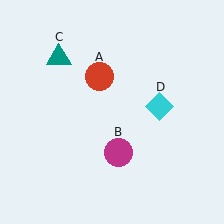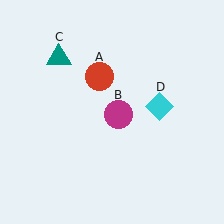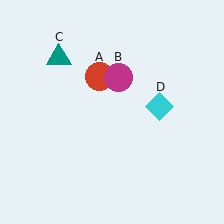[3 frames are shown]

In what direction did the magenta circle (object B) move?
The magenta circle (object B) moved up.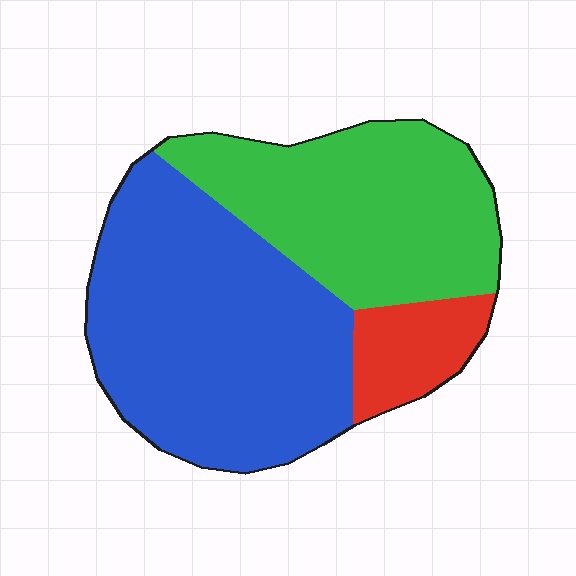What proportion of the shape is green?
Green covers around 35% of the shape.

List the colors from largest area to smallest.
From largest to smallest: blue, green, red.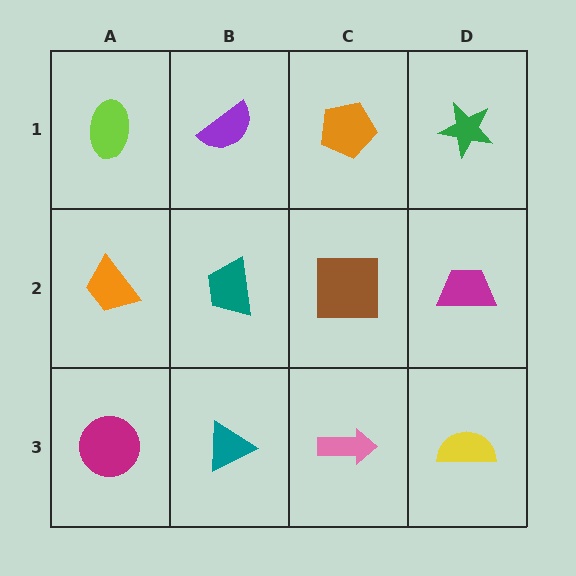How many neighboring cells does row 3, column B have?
3.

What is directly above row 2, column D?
A green star.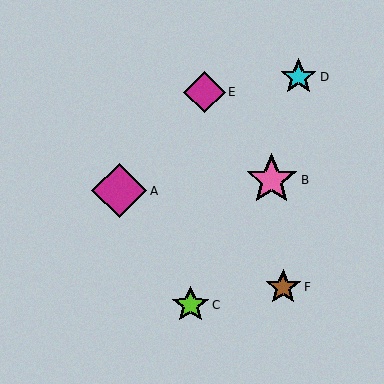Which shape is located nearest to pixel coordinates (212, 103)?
The magenta diamond (labeled E) at (204, 92) is nearest to that location.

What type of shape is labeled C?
Shape C is a lime star.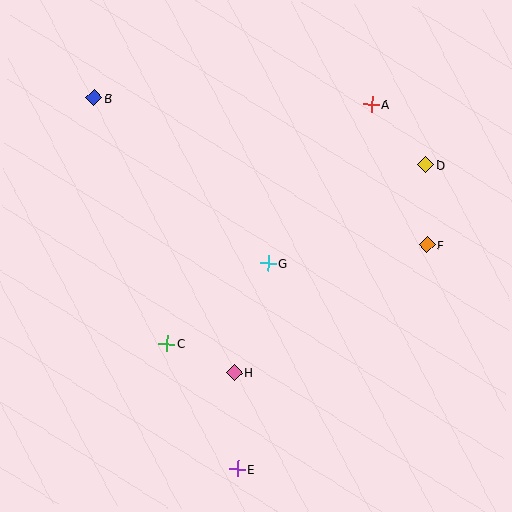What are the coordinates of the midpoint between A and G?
The midpoint between A and G is at (320, 184).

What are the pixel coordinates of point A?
Point A is at (371, 104).